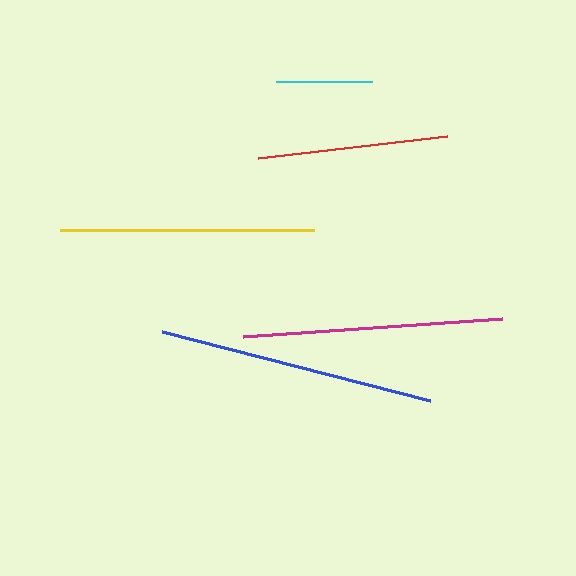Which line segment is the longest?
The blue line is the longest at approximately 277 pixels.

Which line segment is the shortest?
The cyan line is the shortest at approximately 96 pixels.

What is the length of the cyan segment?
The cyan segment is approximately 96 pixels long.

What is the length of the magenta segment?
The magenta segment is approximately 260 pixels long.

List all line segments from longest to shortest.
From longest to shortest: blue, magenta, yellow, red, cyan.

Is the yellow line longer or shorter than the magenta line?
The magenta line is longer than the yellow line.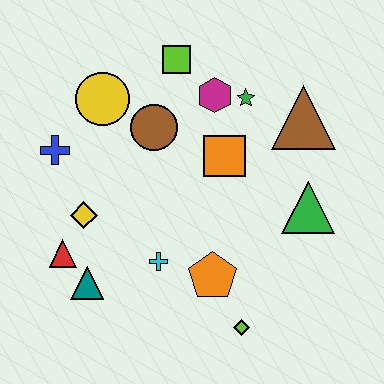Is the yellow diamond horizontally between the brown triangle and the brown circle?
No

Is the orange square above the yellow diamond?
Yes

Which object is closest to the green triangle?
The brown triangle is closest to the green triangle.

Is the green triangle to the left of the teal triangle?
No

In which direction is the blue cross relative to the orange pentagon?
The blue cross is to the left of the orange pentagon.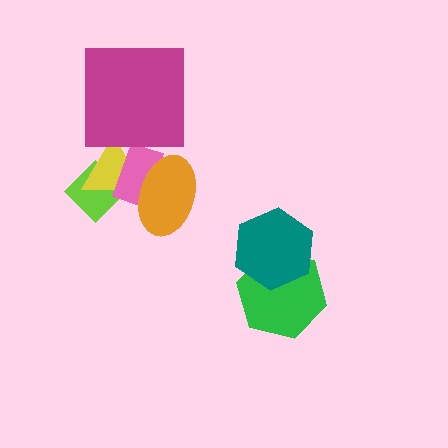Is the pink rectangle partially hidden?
Yes, it is partially covered by another shape.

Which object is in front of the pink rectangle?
The orange ellipse is in front of the pink rectangle.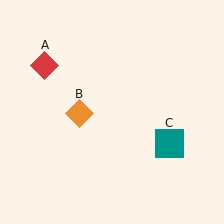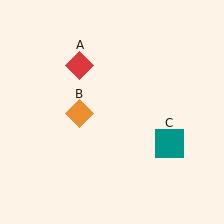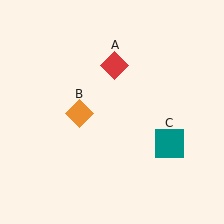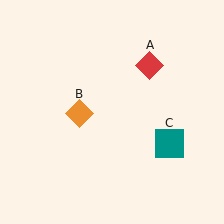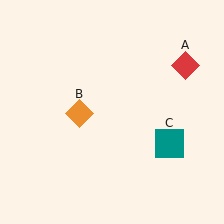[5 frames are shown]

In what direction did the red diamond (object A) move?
The red diamond (object A) moved right.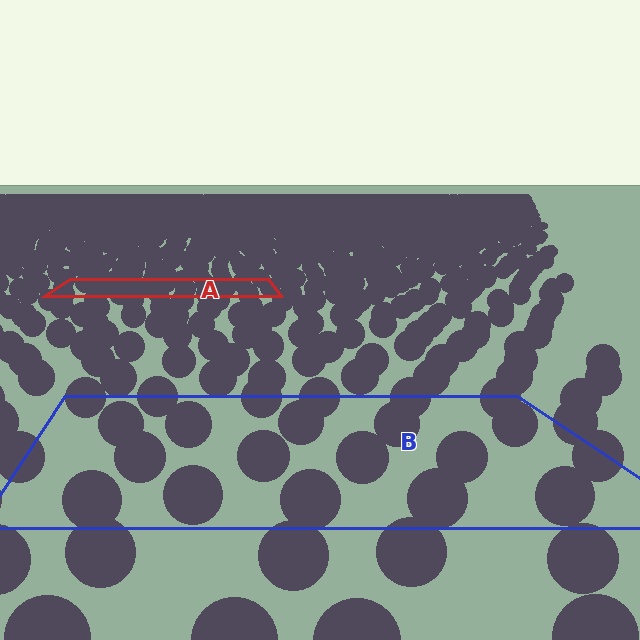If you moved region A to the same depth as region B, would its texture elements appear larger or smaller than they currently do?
They would appear larger. At a closer depth, the same texture elements are projected at a bigger on-screen size.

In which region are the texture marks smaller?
The texture marks are smaller in region A, because it is farther away.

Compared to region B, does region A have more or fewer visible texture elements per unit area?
Region A has more texture elements per unit area — they are packed more densely because it is farther away.